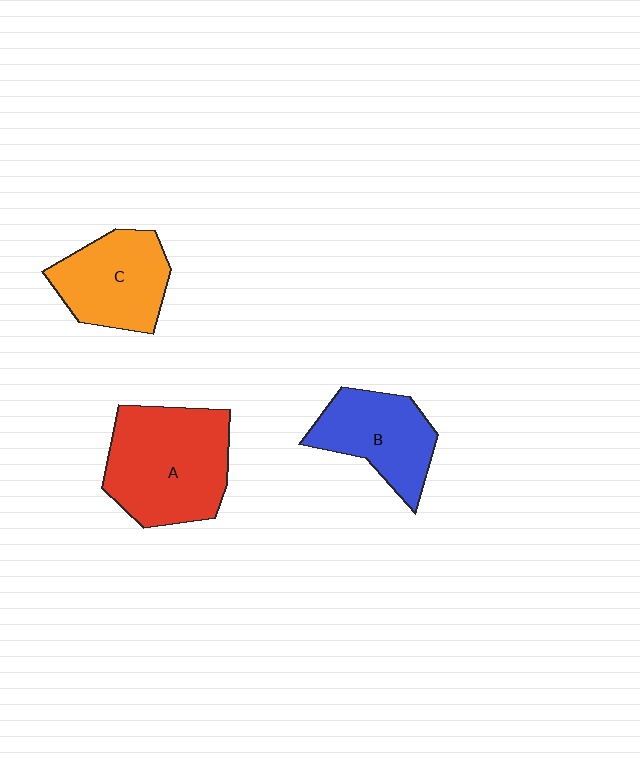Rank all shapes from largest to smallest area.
From largest to smallest: A (red), C (orange), B (blue).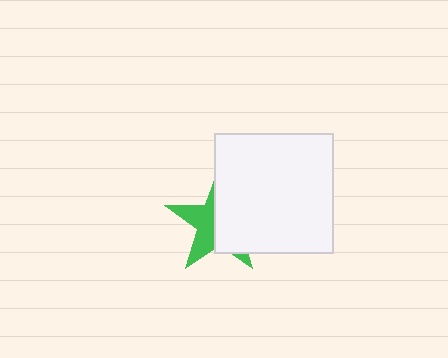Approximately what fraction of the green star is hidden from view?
Roughly 57% of the green star is hidden behind the white square.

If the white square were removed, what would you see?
You would see the complete green star.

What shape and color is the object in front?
The object in front is a white square.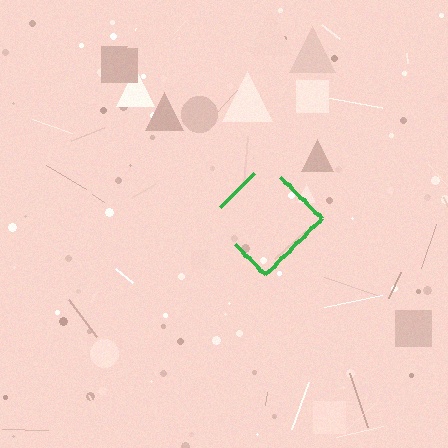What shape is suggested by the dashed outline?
The dashed outline suggests a diamond.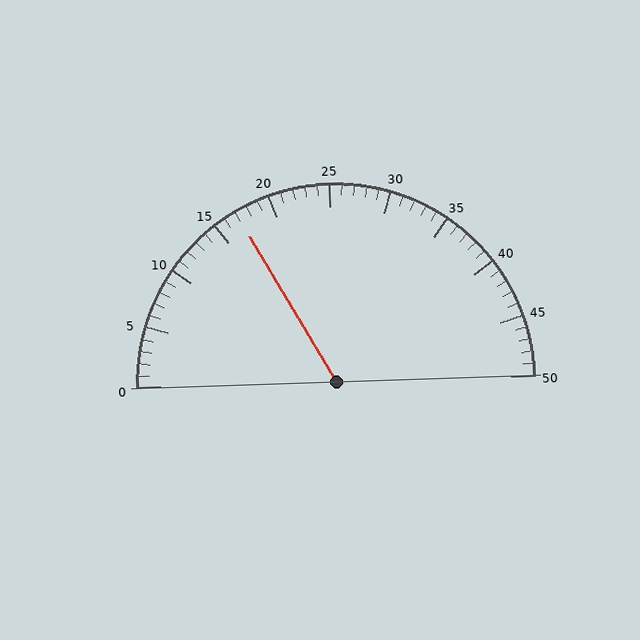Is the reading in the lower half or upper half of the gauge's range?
The reading is in the lower half of the range (0 to 50).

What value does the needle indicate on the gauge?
The needle indicates approximately 17.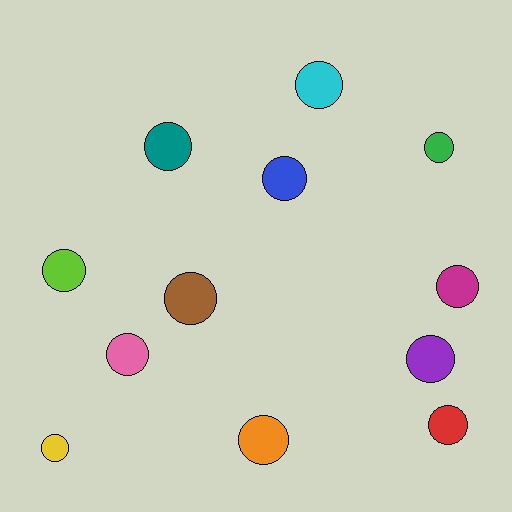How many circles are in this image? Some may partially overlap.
There are 12 circles.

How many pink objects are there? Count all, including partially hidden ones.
There is 1 pink object.